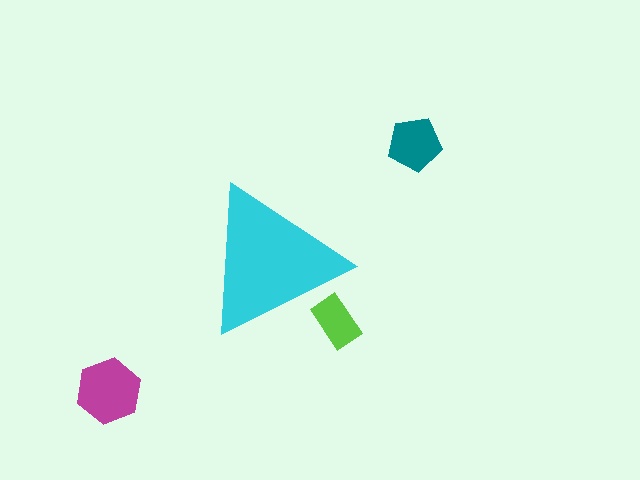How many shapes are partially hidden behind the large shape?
1 shape is partially hidden.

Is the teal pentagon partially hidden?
No, the teal pentagon is fully visible.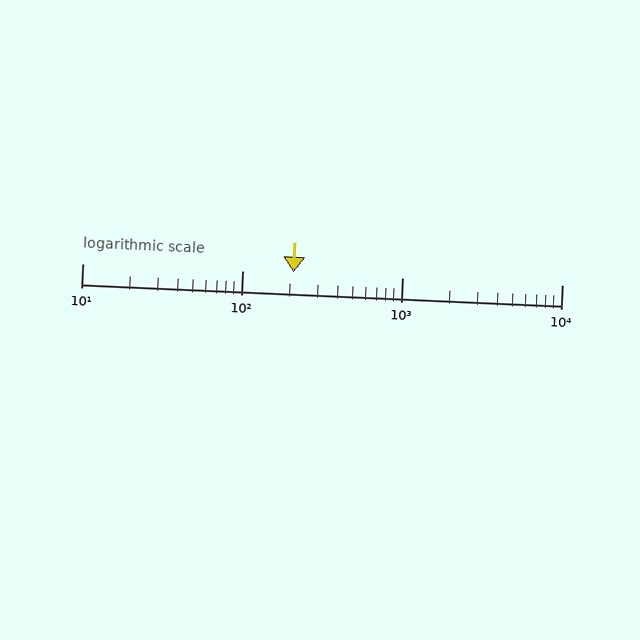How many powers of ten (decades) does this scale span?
The scale spans 3 decades, from 10 to 10000.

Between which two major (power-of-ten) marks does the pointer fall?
The pointer is between 100 and 1000.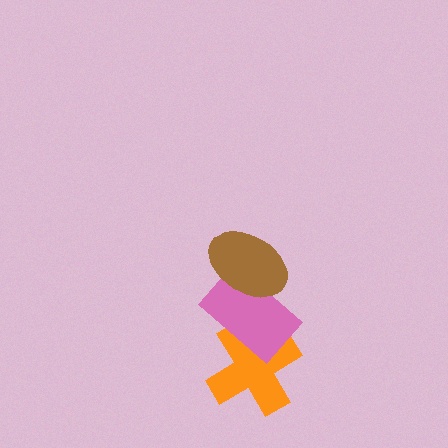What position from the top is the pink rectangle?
The pink rectangle is 2nd from the top.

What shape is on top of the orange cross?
The pink rectangle is on top of the orange cross.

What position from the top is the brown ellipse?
The brown ellipse is 1st from the top.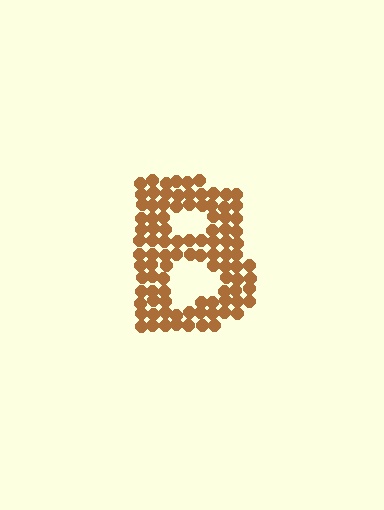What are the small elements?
The small elements are circles.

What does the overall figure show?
The overall figure shows the letter B.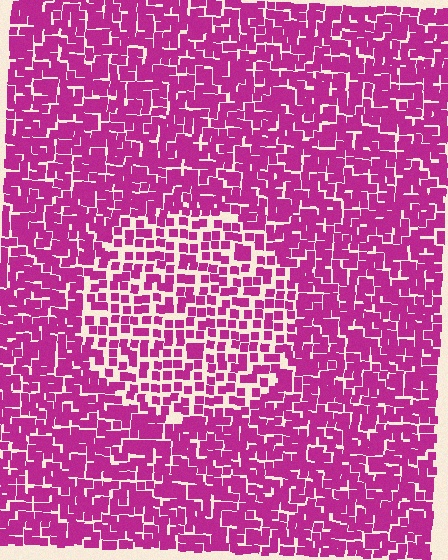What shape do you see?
I see a circle.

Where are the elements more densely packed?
The elements are more densely packed outside the circle boundary.